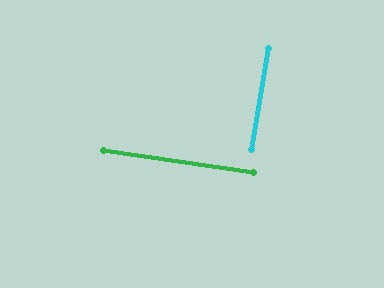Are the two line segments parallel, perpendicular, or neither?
Perpendicular — they meet at approximately 89°.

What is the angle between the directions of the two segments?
Approximately 89 degrees.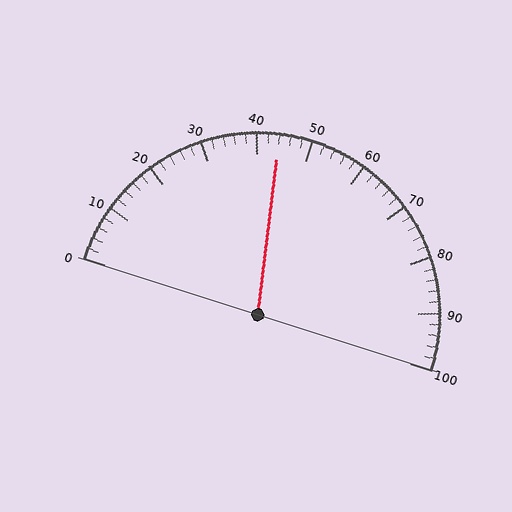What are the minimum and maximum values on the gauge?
The gauge ranges from 0 to 100.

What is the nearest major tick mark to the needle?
The nearest major tick mark is 40.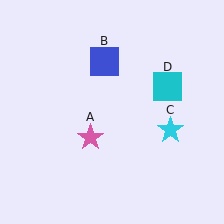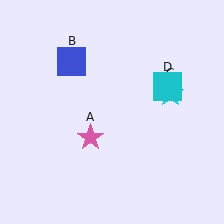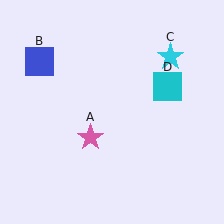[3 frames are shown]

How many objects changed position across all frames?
2 objects changed position: blue square (object B), cyan star (object C).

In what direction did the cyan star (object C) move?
The cyan star (object C) moved up.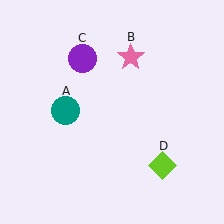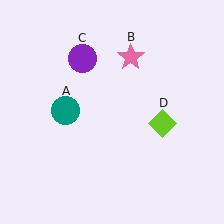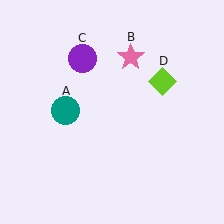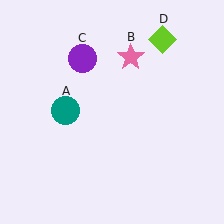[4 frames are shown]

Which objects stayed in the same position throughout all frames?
Teal circle (object A) and pink star (object B) and purple circle (object C) remained stationary.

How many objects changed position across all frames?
1 object changed position: lime diamond (object D).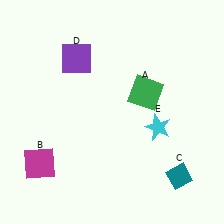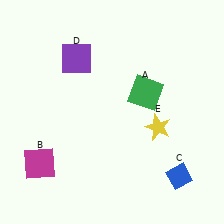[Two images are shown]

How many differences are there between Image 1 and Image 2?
There are 2 differences between the two images.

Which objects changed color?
C changed from teal to blue. E changed from cyan to yellow.